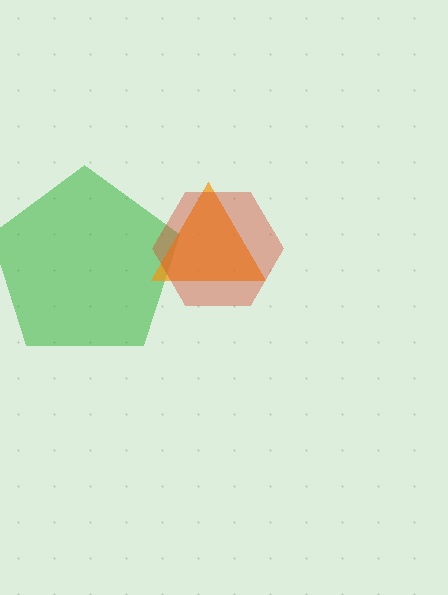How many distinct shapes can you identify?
There are 3 distinct shapes: a green pentagon, an orange triangle, a red hexagon.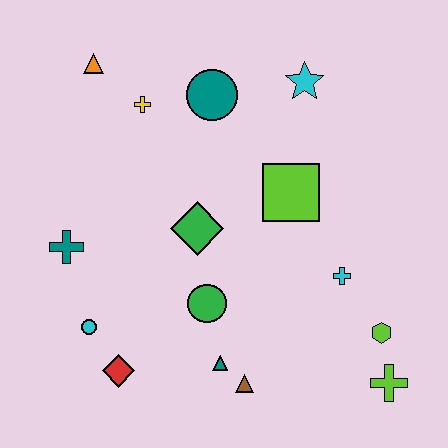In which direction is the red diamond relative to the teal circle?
The red diamond is below the teal circle.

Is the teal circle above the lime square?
Yes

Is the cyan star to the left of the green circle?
No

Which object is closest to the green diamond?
The green circle is closest to the green diamond.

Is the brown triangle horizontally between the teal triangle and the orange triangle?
No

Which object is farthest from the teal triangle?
The orange triangle is farthest from the teal triangle.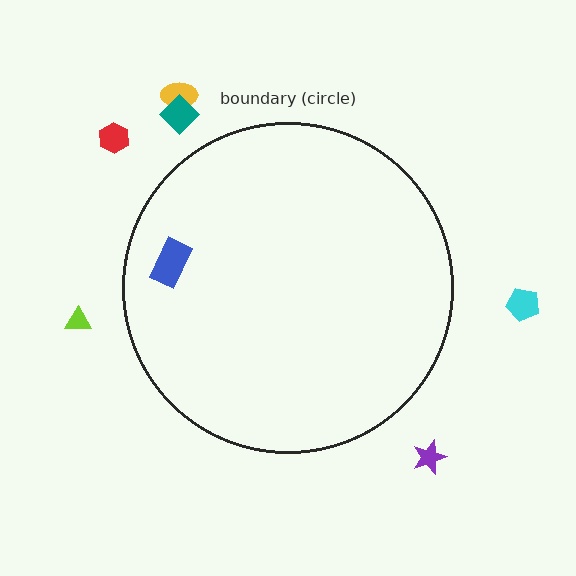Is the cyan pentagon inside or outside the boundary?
Outside.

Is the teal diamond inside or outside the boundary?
Outside.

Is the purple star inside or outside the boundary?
Outside.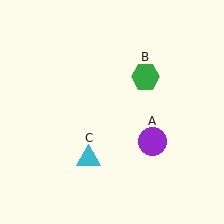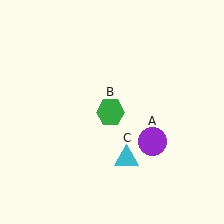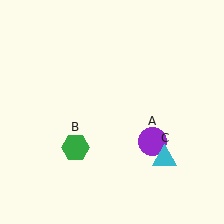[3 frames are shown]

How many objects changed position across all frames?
2 objects changed position: green hexagon (object B), cyan triangle (object C).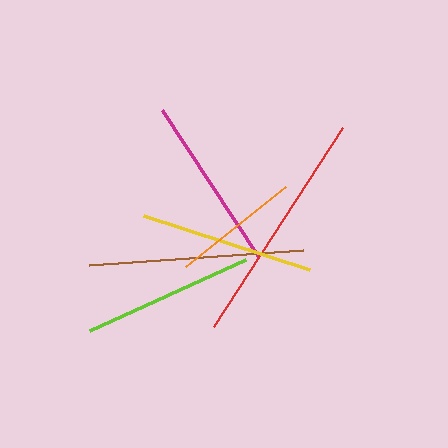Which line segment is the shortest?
The orange line is the shortest at approximately 128 pixels.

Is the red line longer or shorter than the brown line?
The red line is longer than the brown line.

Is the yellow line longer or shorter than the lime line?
The yellow line is longer than the lime line.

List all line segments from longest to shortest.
From longest to shortest: red, brown, yellow, magenta, lime, orange.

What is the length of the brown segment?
The brown segment is approximately 215 pixels long.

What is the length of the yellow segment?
The yellow segment is approximately 175 pixels long.